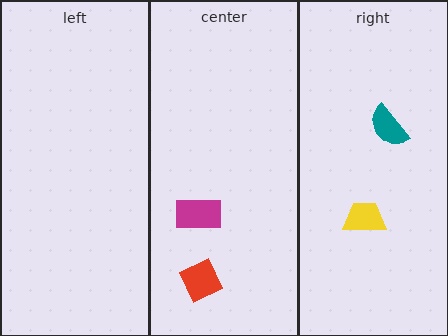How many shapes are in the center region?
2.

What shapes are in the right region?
The teal semicircle, the yellow trapezoid.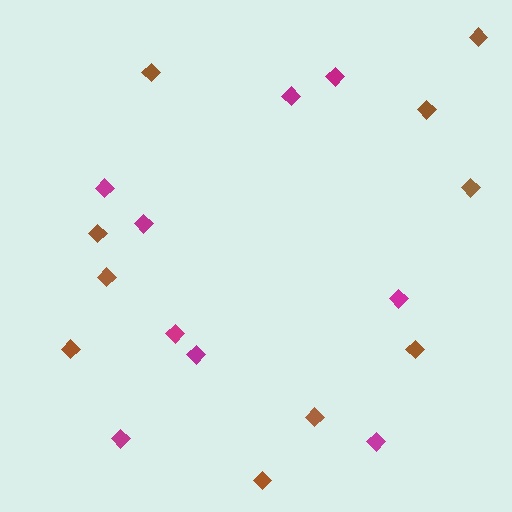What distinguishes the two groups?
There are 2 groups: one group of brown diamonds (10) and one group of magenta diamonds (9).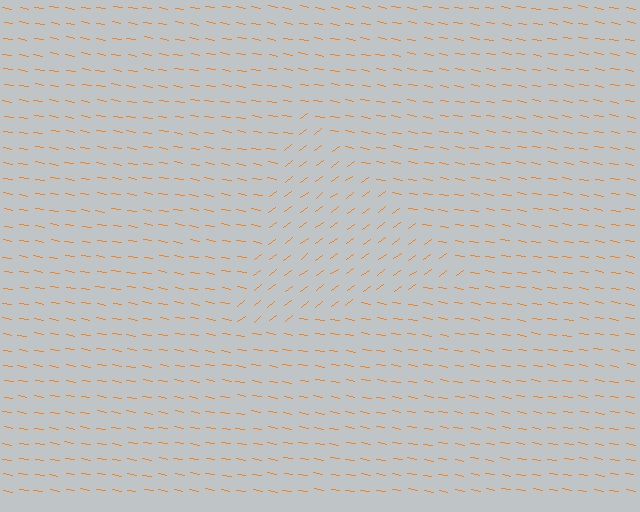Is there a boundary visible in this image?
Yes, there is a texture boundary formed by a change in line orientation.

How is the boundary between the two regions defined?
The boundary is defined purely by a change in line orientation (approximately 45 degrees difference). All lines are the same color and thickness.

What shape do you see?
I see a triangle.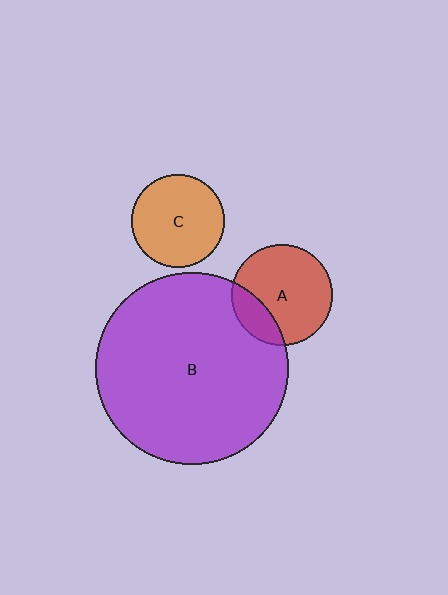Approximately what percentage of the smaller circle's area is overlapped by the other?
Approximately 20%.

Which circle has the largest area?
Circle B (purple).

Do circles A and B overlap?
Yes.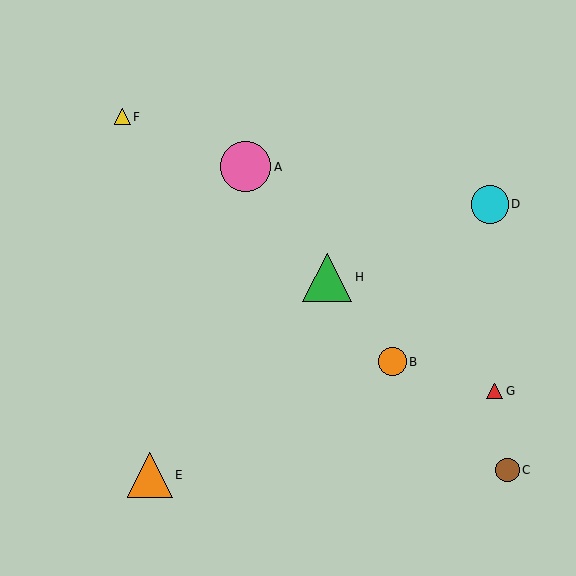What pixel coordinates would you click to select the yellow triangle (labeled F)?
Click at (122, 117) to select the yellow triangle F.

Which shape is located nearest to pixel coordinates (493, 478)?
The brown circle (labeled C) at (508, 470) is nearest to that location.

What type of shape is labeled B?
Shape B is an orange circle.